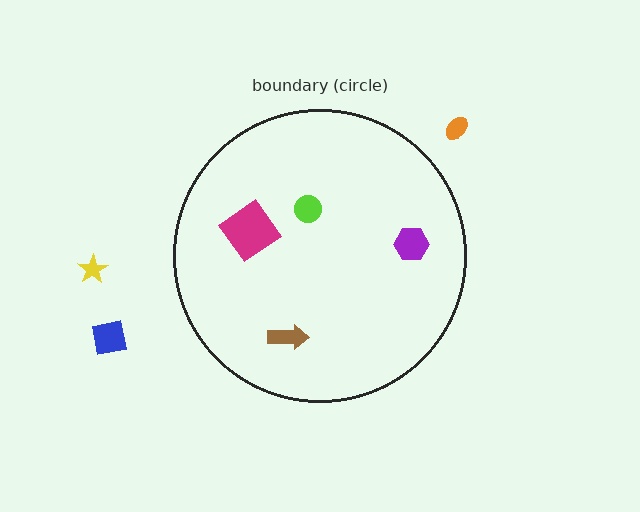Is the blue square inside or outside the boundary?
Outside.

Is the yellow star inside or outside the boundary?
Outside.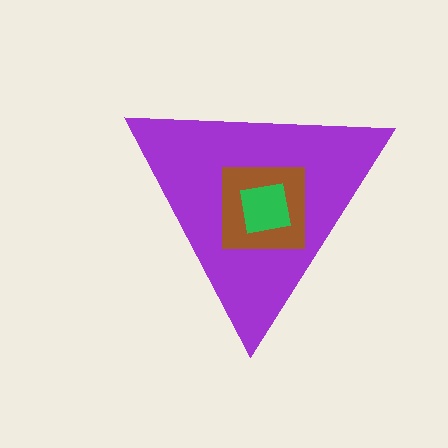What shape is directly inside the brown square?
The green square.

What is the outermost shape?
The purple triangle.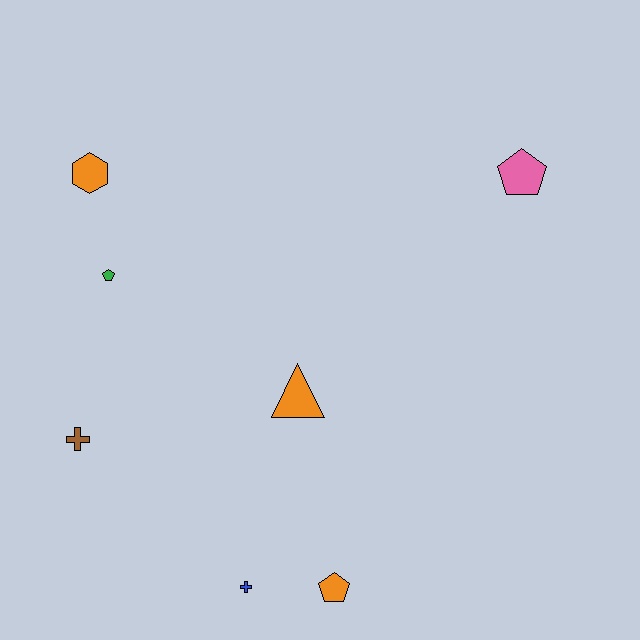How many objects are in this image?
There are 7 objects.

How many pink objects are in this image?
There is 1 pink object.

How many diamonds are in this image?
There are no diamonds.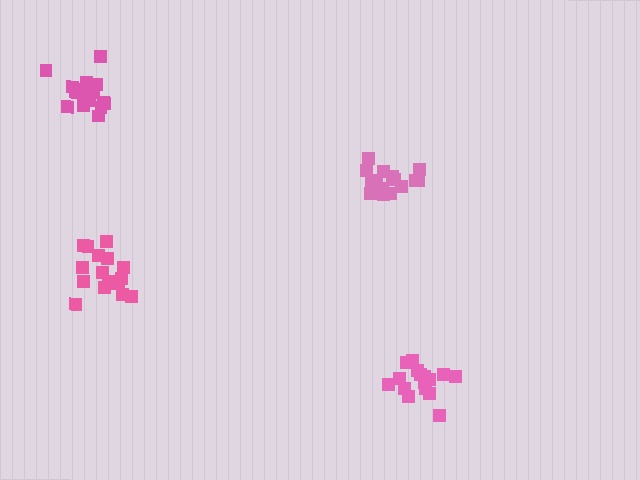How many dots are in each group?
Group 1: 18 dots, Group 2: 18 dots, Group 3: 16 dots, Group 4: 16 dots (68 total).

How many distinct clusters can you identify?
There are 4 distinct clusters.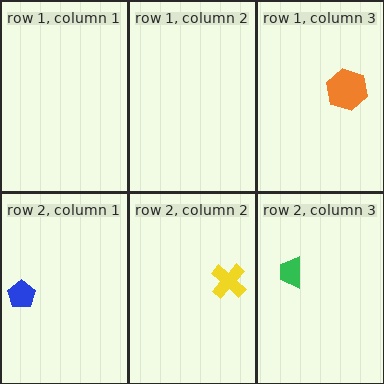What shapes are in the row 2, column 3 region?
The green trapezoid.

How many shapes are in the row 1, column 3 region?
1.